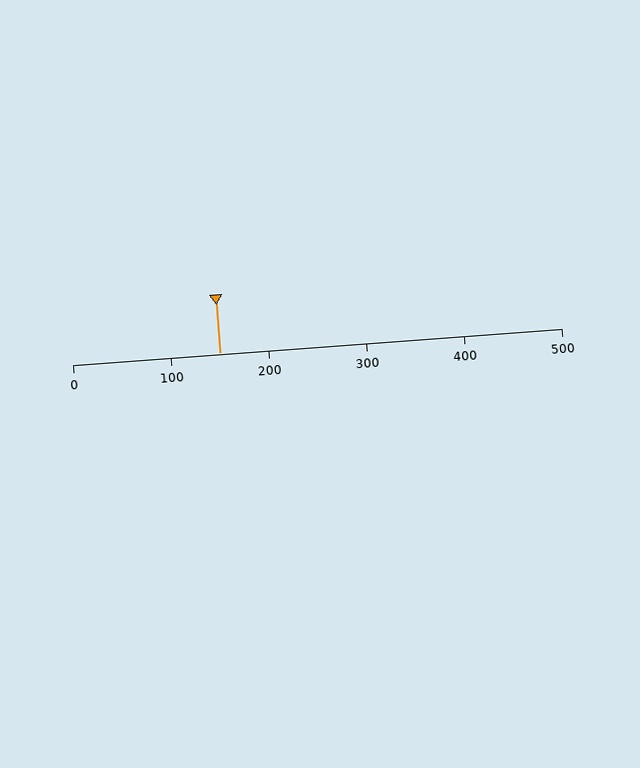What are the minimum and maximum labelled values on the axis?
The axis runs from 0 to 500.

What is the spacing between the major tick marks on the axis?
The major ticks are spaced 100 apart.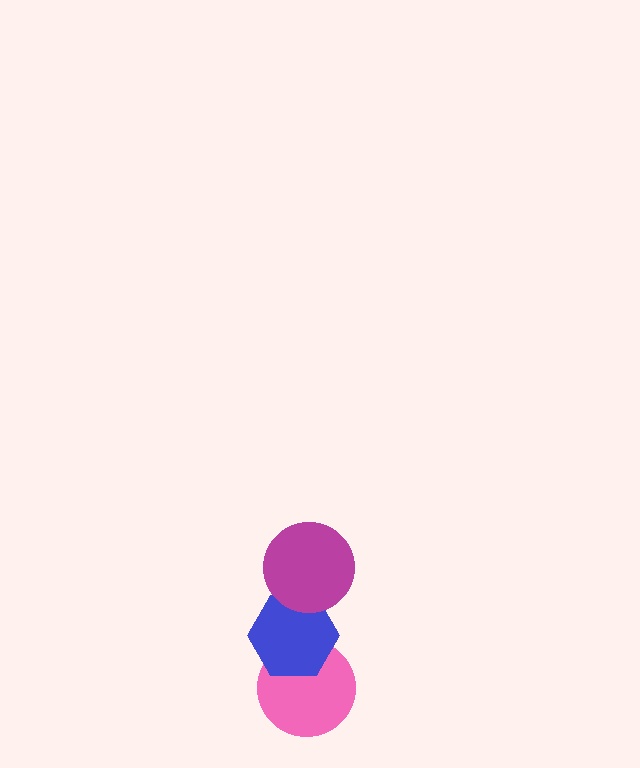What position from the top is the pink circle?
The pink circle is 3rd from the top.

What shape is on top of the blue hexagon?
The magenta circle is on top of the blue hexagon.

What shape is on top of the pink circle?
The blue hexagon is on top of the pink circle.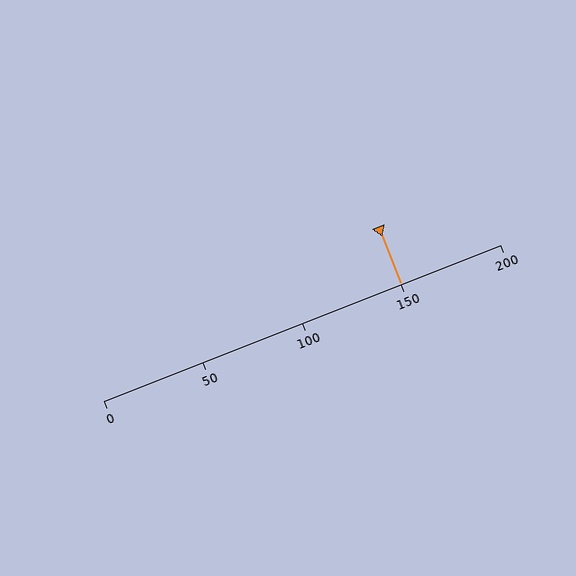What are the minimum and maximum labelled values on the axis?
The axis runs from 0 to 200.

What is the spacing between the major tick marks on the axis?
The major ticks are spaced 50 apart.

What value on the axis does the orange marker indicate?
The marker indicates approximately 150.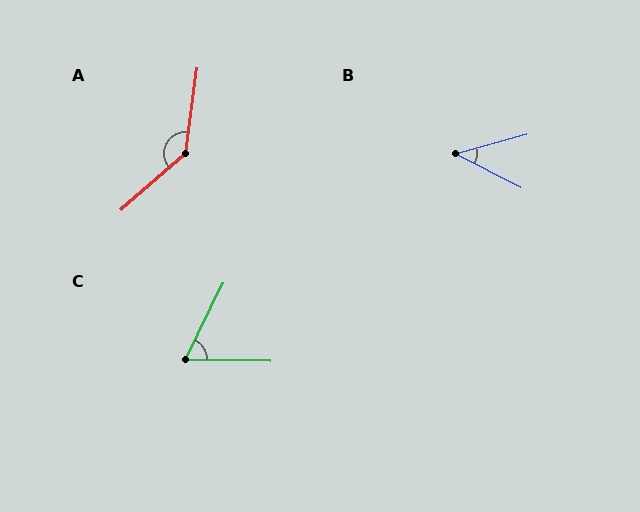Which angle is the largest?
A, at approximately 139 degrees.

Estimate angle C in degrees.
Approximately 65 degrees.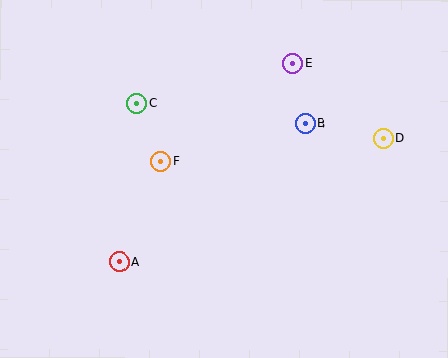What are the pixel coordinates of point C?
Point C is at (137, 103).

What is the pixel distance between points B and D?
The distance between B and D is 79 pixels.